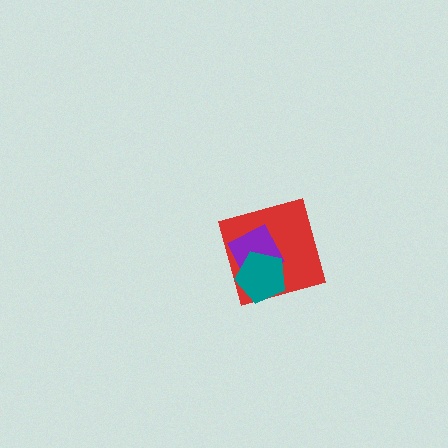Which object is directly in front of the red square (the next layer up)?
The purple diamond is directly in front of the red square.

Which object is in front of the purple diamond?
The teal pentagon is in front of the purple diamond.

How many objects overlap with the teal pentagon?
2 objects overlap with the teal pentagon.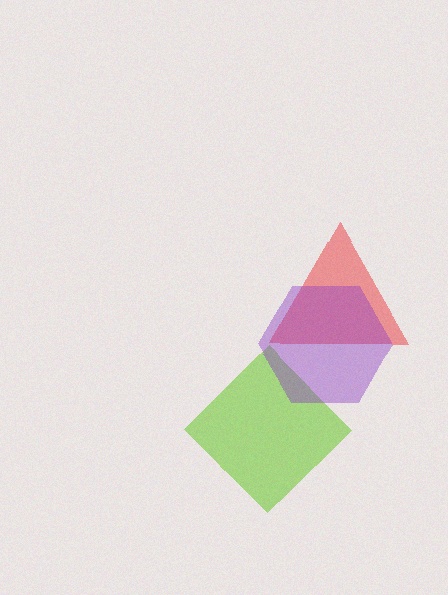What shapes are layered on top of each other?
The layered shapes are: a lime diamond, a red triangle, a purple hexagon.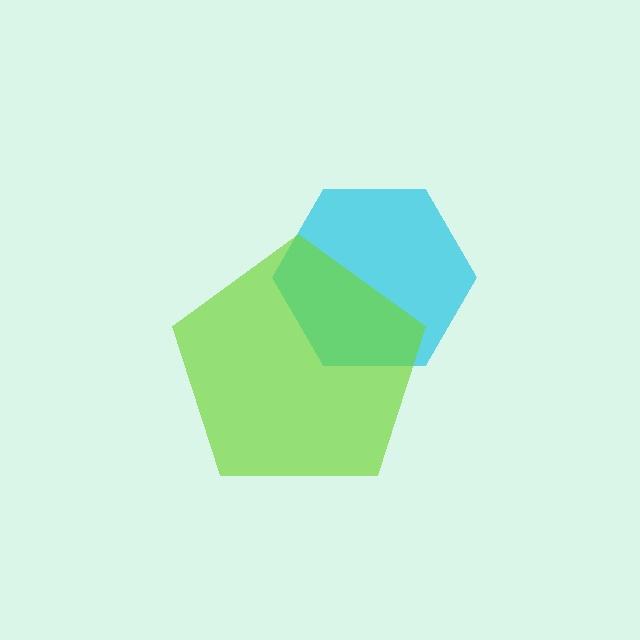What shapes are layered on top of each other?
The layered shapes are: a cyan hexagon, a lime pentagon.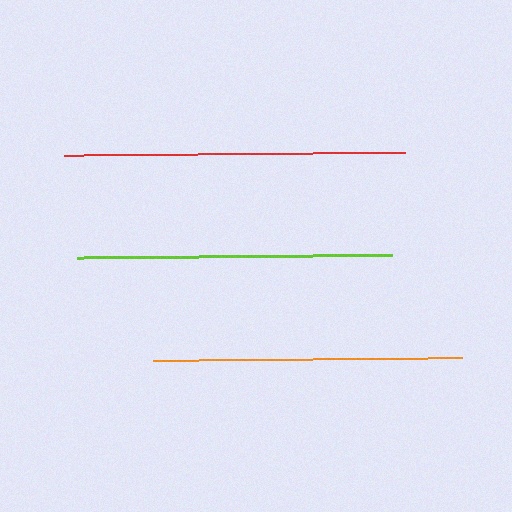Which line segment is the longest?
The red line is the longest at approximately 341 pixels.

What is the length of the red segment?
The red segment is approximately 341 pixels long.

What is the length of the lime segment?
The lime segment is approximately 315 pixels long.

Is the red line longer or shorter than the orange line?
The red line is longer than the orange line.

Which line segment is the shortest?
The orange line is the shortest at approximately 309 pixels.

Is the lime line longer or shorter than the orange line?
The lime line is longer than the orange line.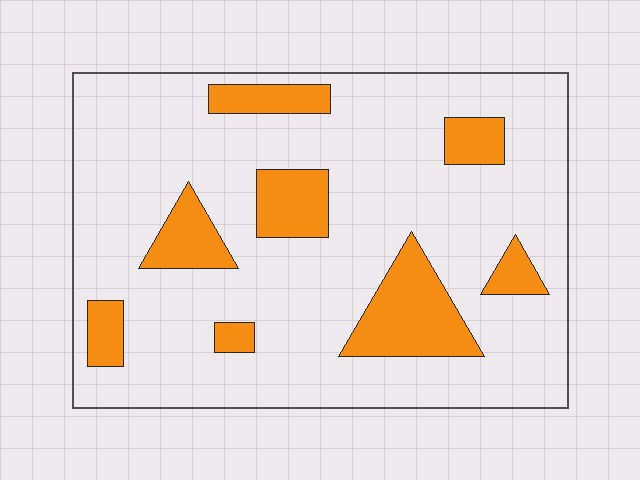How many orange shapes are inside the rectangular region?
8.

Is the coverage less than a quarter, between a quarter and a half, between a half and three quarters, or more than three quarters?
Less than a quarter.